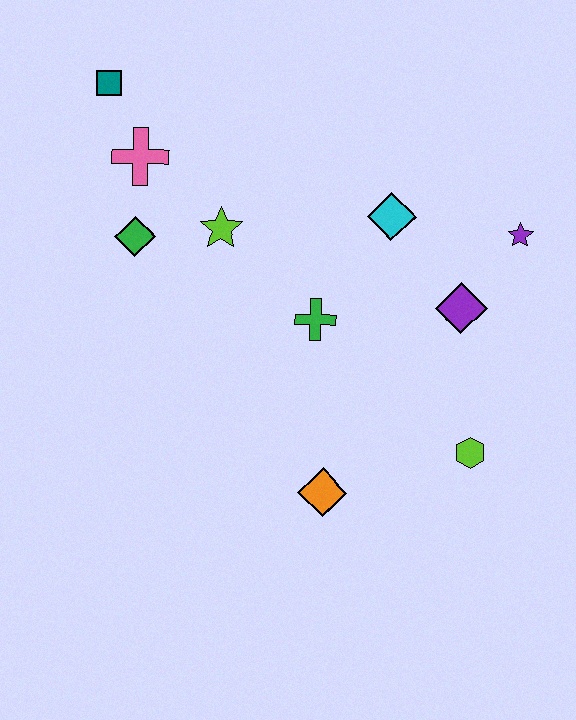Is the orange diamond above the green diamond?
No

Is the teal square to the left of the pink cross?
Yes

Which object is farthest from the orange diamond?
The teal square is farthest from the orange diamond.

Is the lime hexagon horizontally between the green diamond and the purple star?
Yes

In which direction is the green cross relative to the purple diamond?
The green cross is to the left of the purple diamond.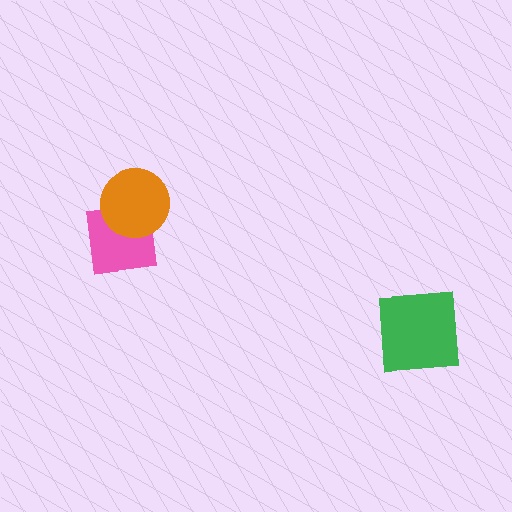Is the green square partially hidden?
No, no other shape covers it.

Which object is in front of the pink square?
The orange circle is in front of the pink square.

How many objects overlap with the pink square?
1 object overlaps with the pink square.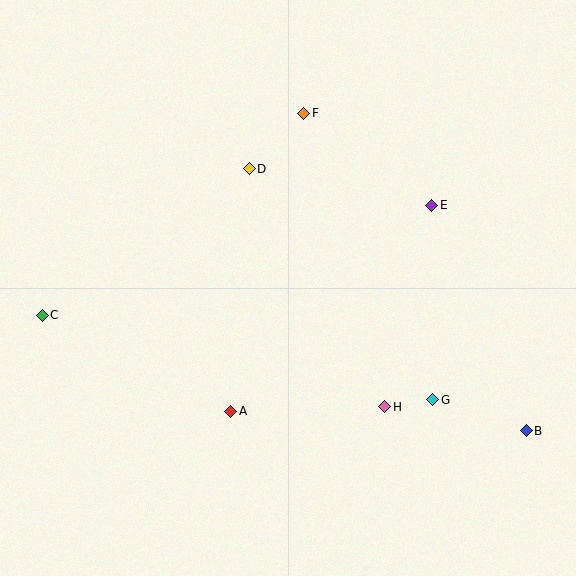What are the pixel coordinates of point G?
Point G is at (433, 400).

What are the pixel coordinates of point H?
Point H is at (385, 407).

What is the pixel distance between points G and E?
The distance between G and E is 195 pixels.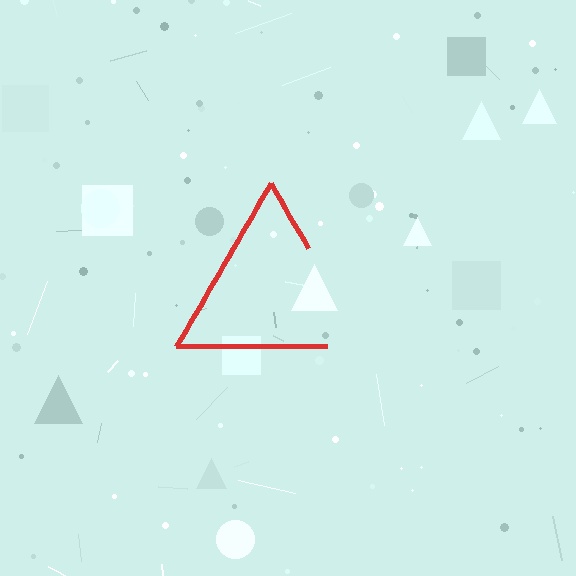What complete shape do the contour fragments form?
The contour fragments form a triangle.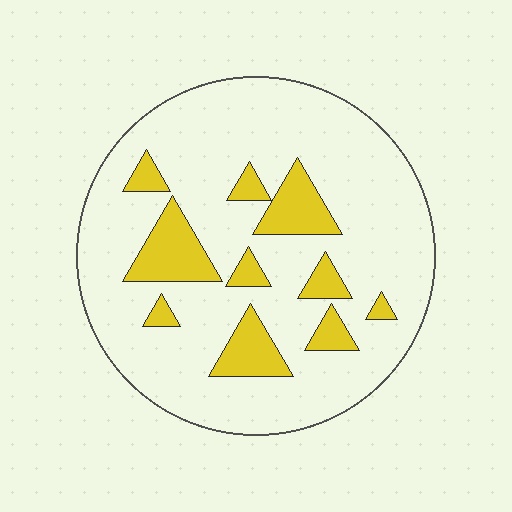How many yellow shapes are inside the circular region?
10.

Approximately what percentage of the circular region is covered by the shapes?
Approximately 20%.